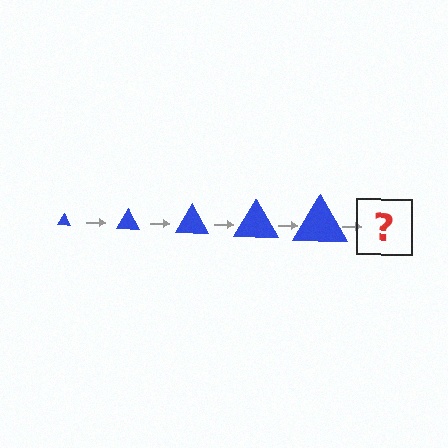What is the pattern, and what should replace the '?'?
The pattern is that the triangle gets progressively larger each step. The '?' should be a blue triangle, larger than the previous one.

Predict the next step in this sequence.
The next step is a blue triangle, larger than the previous one.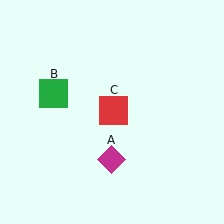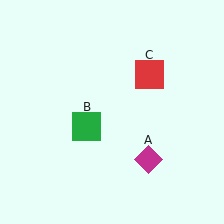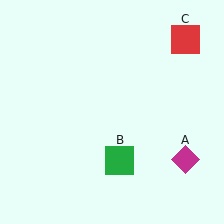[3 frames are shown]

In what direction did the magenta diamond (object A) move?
The magenta diamond (object A) moved right.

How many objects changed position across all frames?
3 objects changed position: magenta diamond (object A), green square (object B), red square (object C).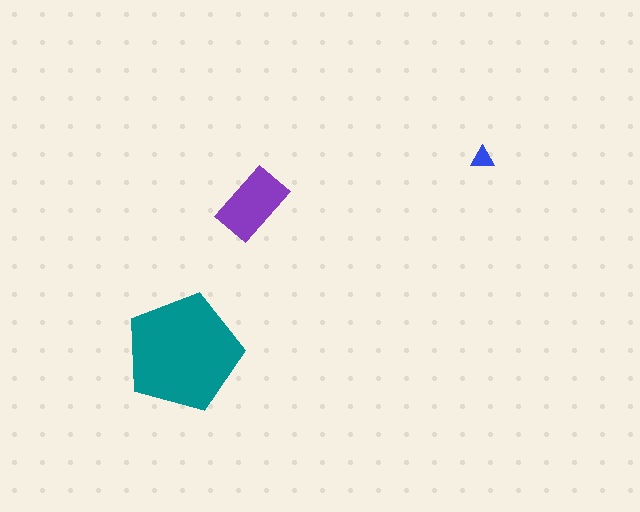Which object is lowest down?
The teal pentagon is bottommost.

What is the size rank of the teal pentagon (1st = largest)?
1st.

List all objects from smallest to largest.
The blue triangle, the purple rectangle, the teal pentagon.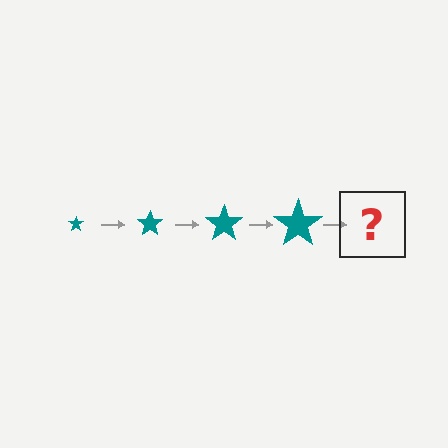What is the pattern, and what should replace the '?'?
The pattern is that the star gets progressively larger each step. The '?' should be a teal star, larger than the previous one.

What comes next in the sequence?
The next element should be a teal star, larger than the previous one.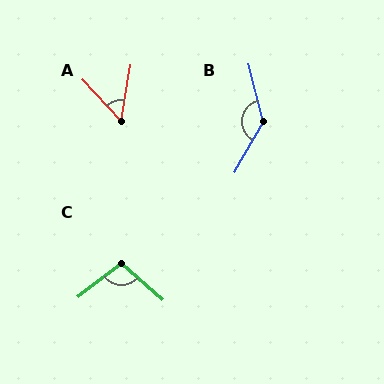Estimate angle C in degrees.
Approximately 101 degrees.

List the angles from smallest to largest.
A (53°), C (101°), B (136°).